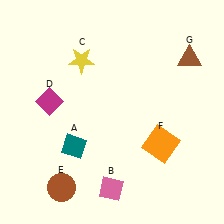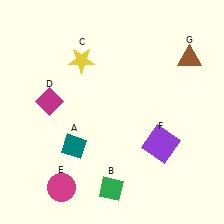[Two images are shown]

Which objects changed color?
B changed from pink to green. E changed from brown to magenta. F changed from orange to purple.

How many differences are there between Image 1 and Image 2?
There are 3 differences between the two images.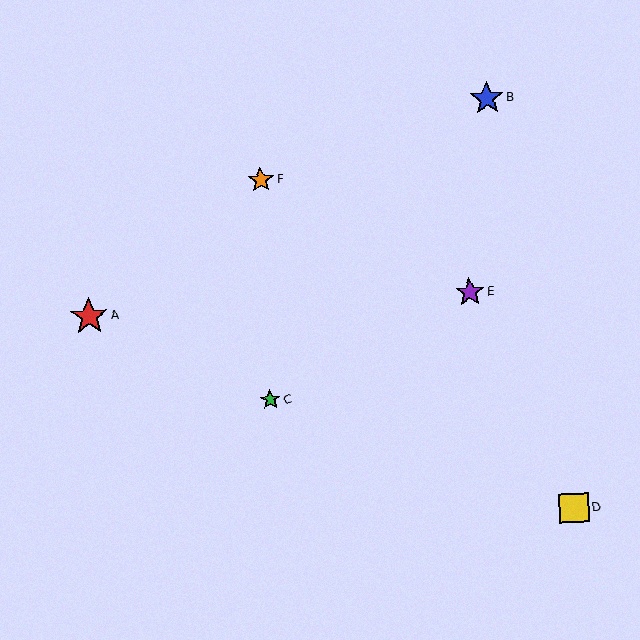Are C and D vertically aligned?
No, C is at x≈270 and D is at x≈574.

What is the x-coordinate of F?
Object F is at x≈261.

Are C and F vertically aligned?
Yes, both are at x≈270.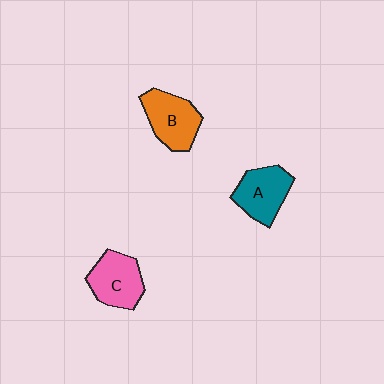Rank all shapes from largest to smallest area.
From largest to smallest: B (orange), C (pink), A (teal).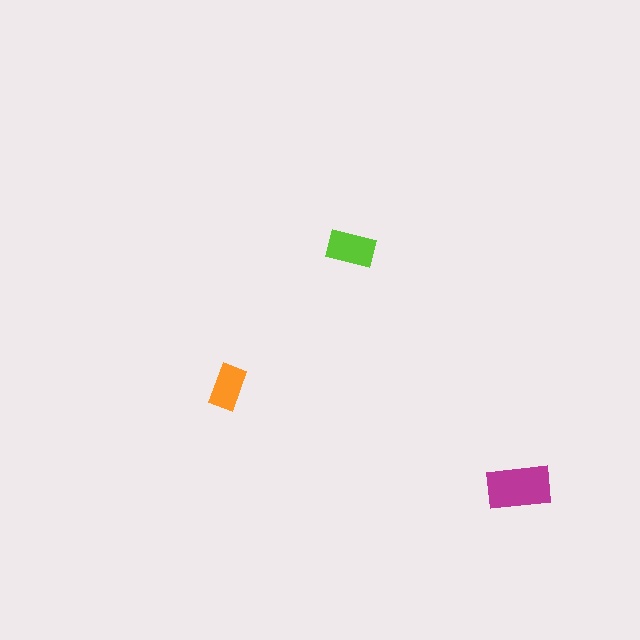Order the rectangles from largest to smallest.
the magenta one, the lime one, the orange one.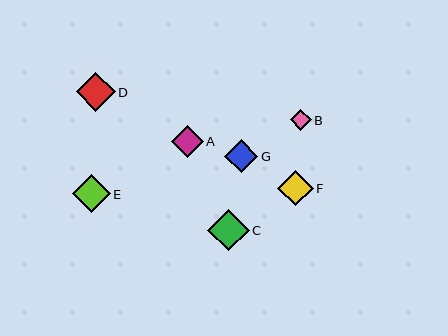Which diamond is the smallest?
Diamond B is the smallest with a size of approximately 21 pixels.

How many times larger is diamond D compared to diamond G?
Diamond D is approximately 1.2 times the size of diamond G.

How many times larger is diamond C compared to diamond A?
Diamond C is approximately 1.3 times the size of diamond A.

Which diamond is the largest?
Diamond C is the largest with a size of approximately 41 pixels.